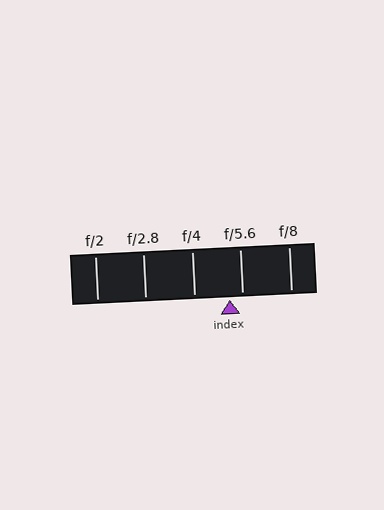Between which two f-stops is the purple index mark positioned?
The index mark is between f/4 and f/5.6.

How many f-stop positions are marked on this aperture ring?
There are 5 f-stop positions marked.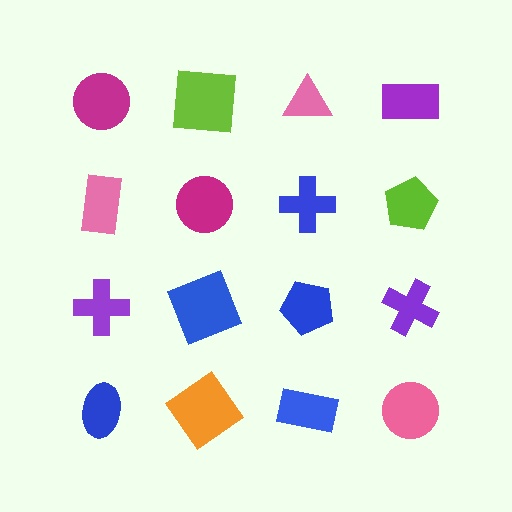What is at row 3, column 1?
A purple cross.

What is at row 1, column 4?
A purple rectangle.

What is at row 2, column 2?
A magenta circle.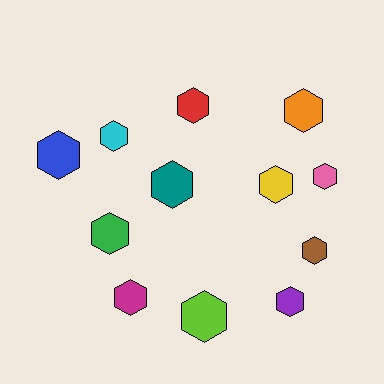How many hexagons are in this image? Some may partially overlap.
There are 12 hexagons.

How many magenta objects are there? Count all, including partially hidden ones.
There is 1 magenta object.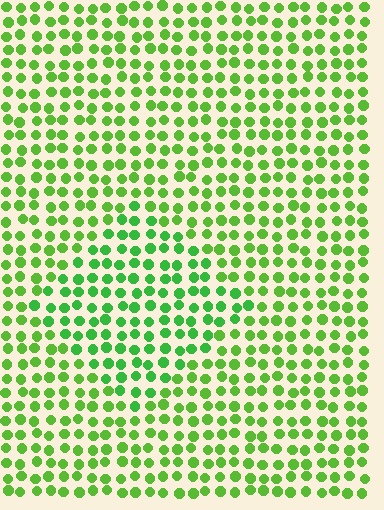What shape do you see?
I see a diamond.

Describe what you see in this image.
The image is filled with small lime elements in a uniform arrangement. A diamond-shaped region is visible where the elements are tinted to a slightly different hue, forming a subtle color boundary.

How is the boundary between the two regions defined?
The boundary is defined purely by a slight shift in hue (about 21 degrees). Spacing, size, and orientation are identical on both sides.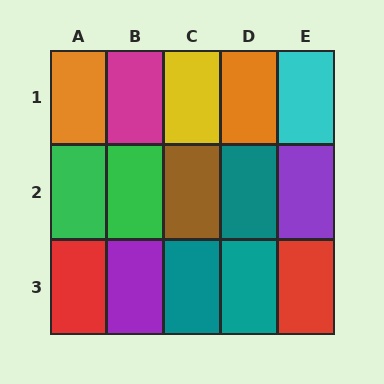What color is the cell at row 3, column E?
Red.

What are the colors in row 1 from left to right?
Orange, magenta, yellow, orange, cyan.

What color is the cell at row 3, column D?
Teal.